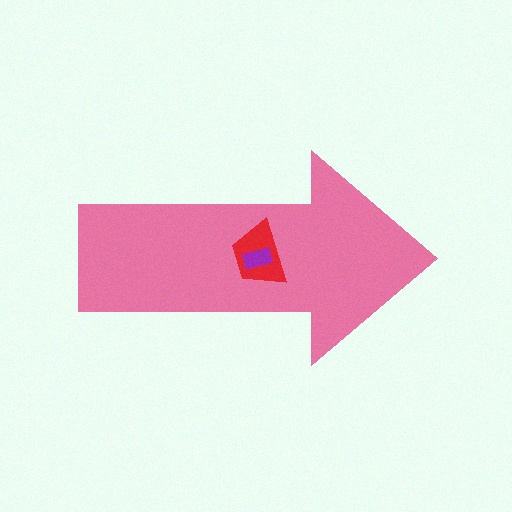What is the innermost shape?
The purple rectangle.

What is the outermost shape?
The pink arrow.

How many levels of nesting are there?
3.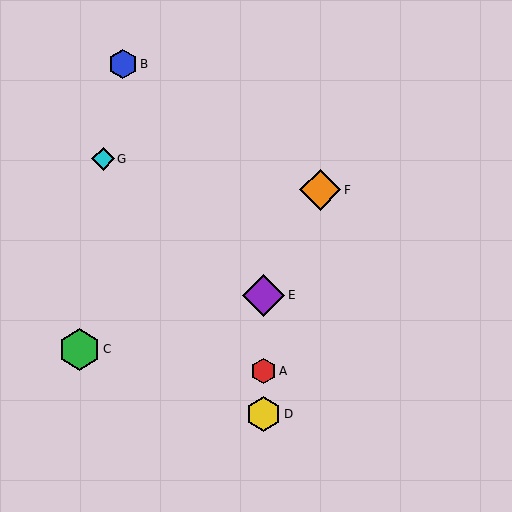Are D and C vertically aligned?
No, D is at x≈264 and C is at x≈80.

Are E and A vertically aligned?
Yes, both are at x≈264.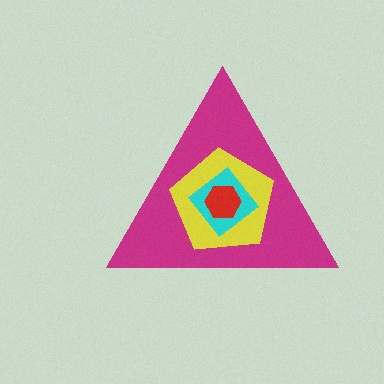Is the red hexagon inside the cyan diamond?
Yes.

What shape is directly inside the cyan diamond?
The red hexagon.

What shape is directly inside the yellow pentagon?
The cyan diamond.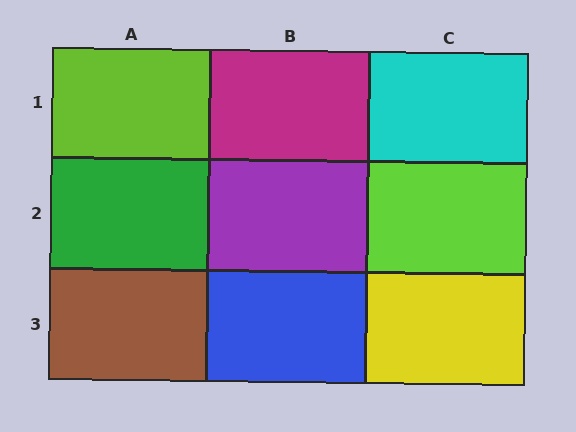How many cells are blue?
1 cell is blue.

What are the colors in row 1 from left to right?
Lime, magenta, cyan.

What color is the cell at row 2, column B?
Purple.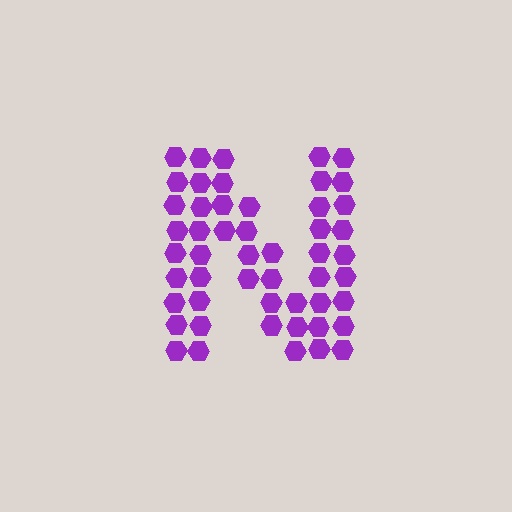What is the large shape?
The large shape is the letter N.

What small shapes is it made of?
It is made of small hexagons.